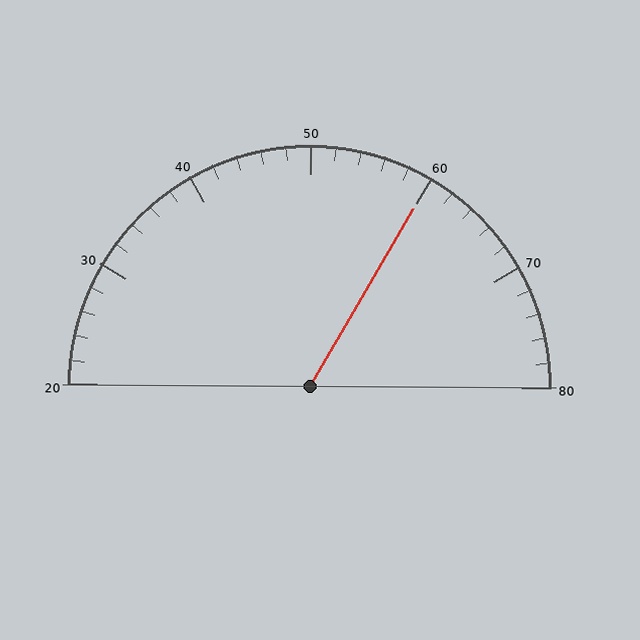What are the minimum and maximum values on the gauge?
The gauge ranges from 20 to 80.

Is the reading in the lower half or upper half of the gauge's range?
The reading is in the upper half of the range (20 to 80).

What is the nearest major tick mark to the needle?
The nearest major tick mark is 60.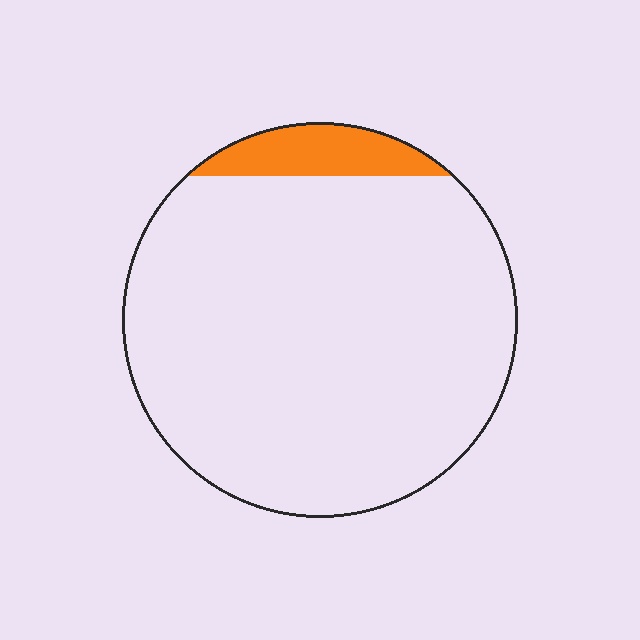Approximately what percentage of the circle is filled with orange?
Approximately 10%.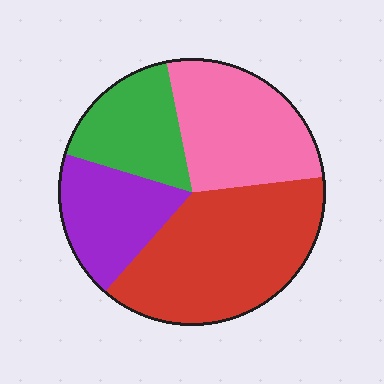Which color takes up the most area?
Red, at roughly 40%.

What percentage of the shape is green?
Green takes up about one sixth (1/6) of the shape.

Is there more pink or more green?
Pink.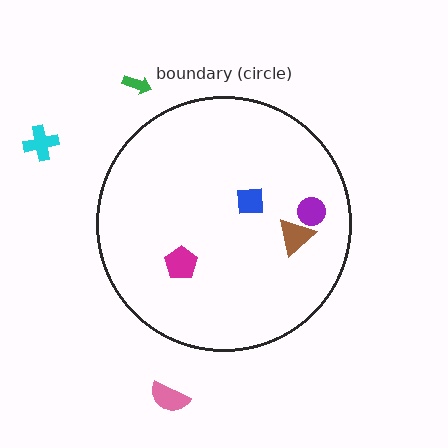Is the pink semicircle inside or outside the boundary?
Outside.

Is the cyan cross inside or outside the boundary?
Outside.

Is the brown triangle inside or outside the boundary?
Inside.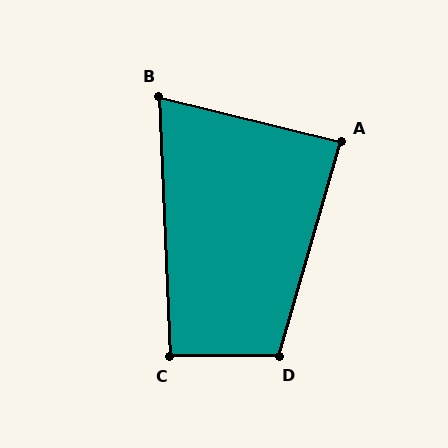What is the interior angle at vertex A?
Approximately 88 degrees (approximately right).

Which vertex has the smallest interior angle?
B, at approximately 74 degrees.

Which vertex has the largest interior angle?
D, at approximately 106 degrees.